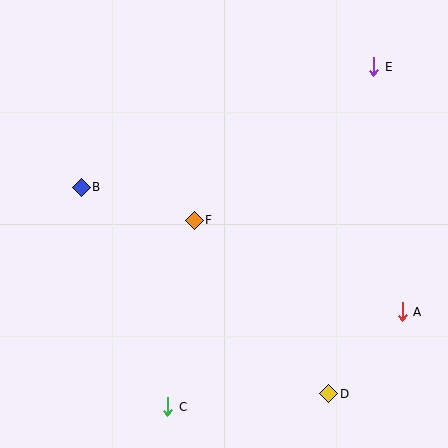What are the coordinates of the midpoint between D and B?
The midpoint between D and B is at (205, 291).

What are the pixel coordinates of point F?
Point F is at (194, 220).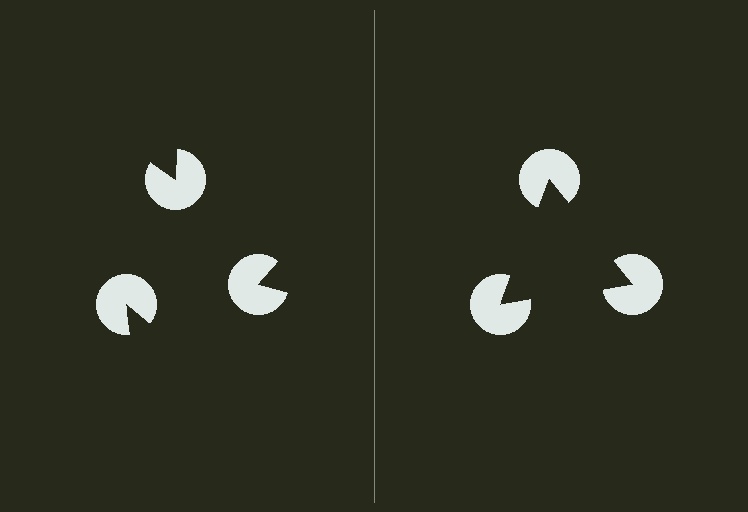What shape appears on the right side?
An illusory triangle.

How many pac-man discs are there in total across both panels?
6 — 3 on each side.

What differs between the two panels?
The pac-man discs are positioned identically on both sides; only the wedge orientations differ. On the right they align to a triangle; on the left they are misaligned.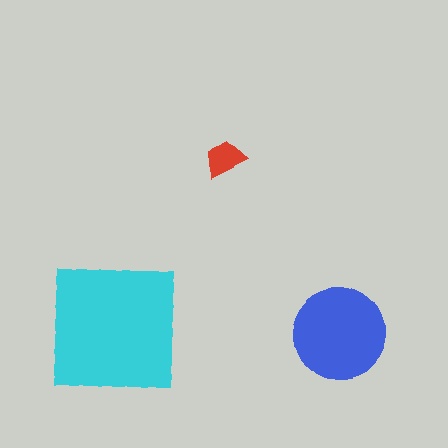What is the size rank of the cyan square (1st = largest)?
1st.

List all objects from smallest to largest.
The red trapezoid, the blue circle, the cyan square.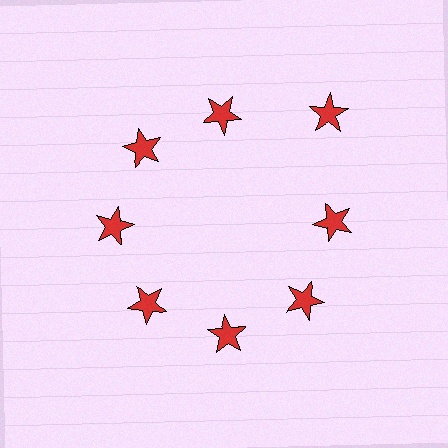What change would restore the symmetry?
The symmetry would be restored by moving it inward, back onto the ring so that all 8 stars sit at equal angles and equal distance from the center.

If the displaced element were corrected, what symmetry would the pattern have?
It would have 8-fold rotational symmetry — the pattern would map onto itself every 45 degrees.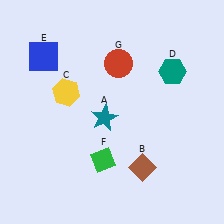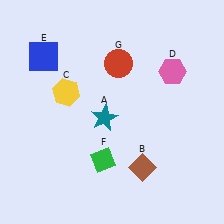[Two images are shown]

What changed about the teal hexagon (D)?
In Image 1, D is teal. In Image 2, it changed to pink.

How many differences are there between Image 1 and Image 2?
There is 1 difference between the two images.